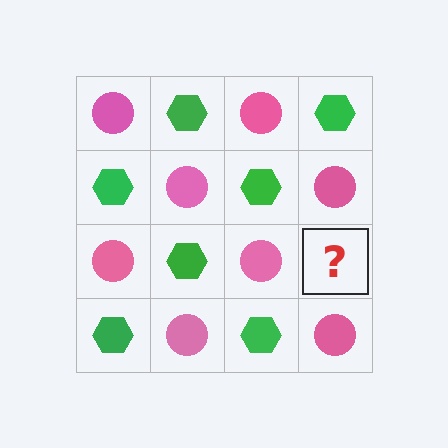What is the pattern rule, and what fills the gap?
The rule is that it alternates pink circle and green hexagon in a checkerboard pattern. The gap should be filled with a green hexagon.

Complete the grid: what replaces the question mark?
The question mark should be replaced with a green hexagon.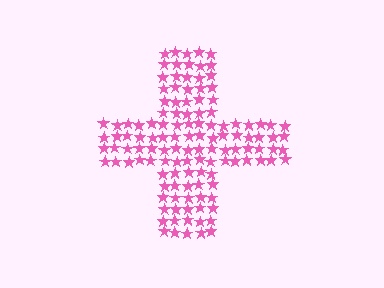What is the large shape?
The large shape is a cross.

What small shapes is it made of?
It is made of small stars.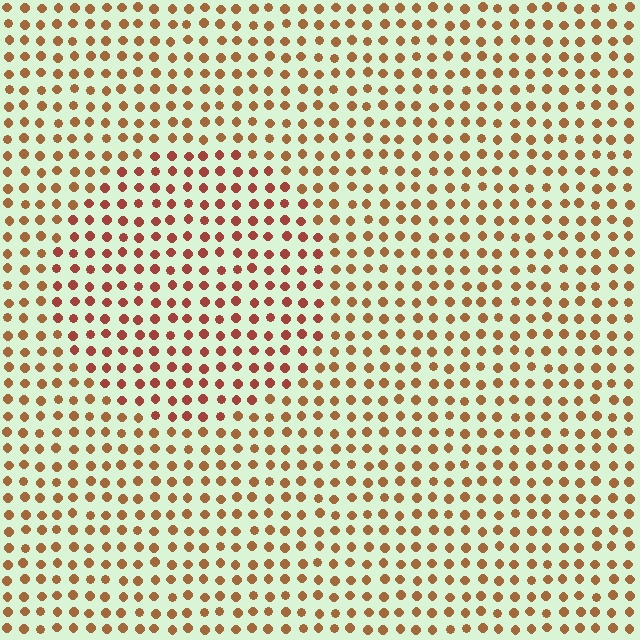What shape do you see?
I see a circle.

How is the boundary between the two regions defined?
The boundary is defined purely by a slight shift in hue (about 23 degrees). Spacing, size, and orientation are identical on both sides.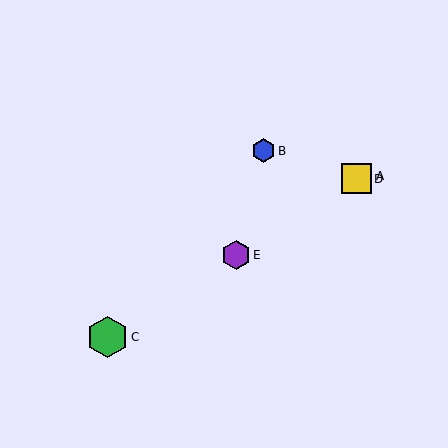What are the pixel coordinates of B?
Object B is at (264, 151).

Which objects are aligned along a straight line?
Objects A, C, D, E are aligned along a straight line.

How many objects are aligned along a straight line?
4 objects (A, C, D, E) are aligned along a straight line.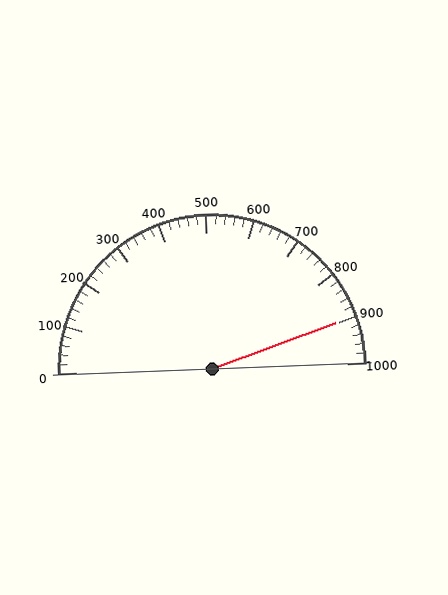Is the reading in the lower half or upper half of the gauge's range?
The reading is in the upper half of the range (0 to 1000).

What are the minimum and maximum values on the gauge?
The gauge ranges from 0 to 1000.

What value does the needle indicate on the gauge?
The needle indicates approximately 900.